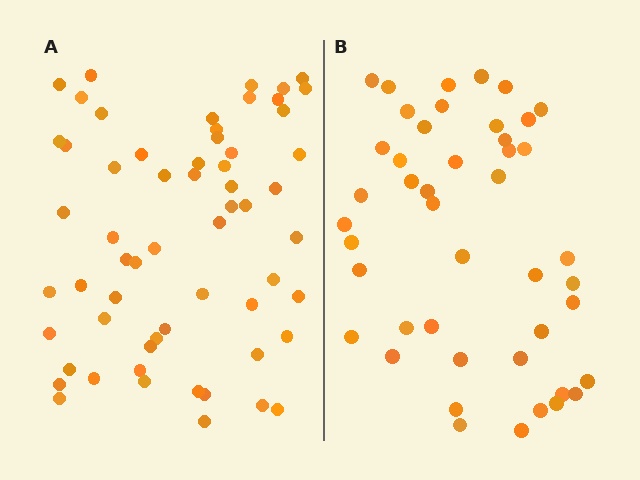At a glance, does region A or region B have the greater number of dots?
Region A (the left region) has more dots.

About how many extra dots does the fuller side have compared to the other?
Region A has approximately 15 more dots than region B.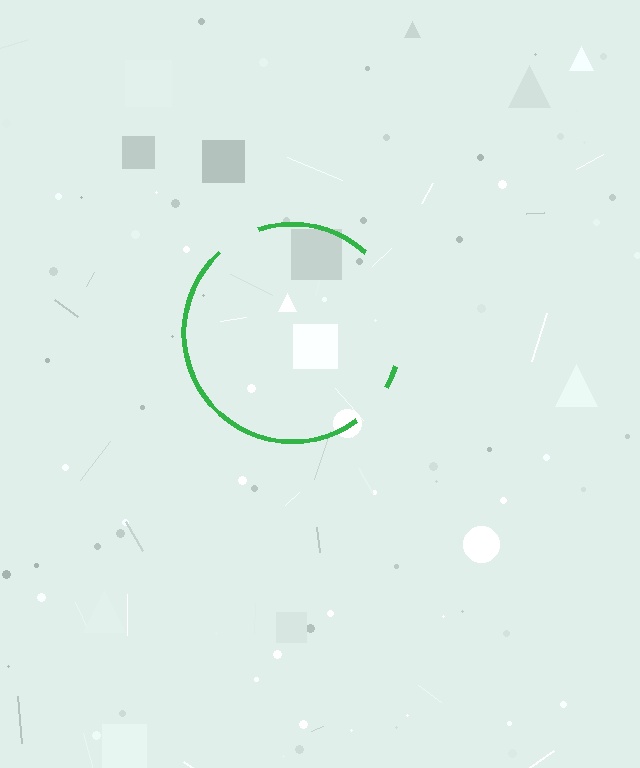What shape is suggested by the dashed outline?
The dashed outline suggests a circle.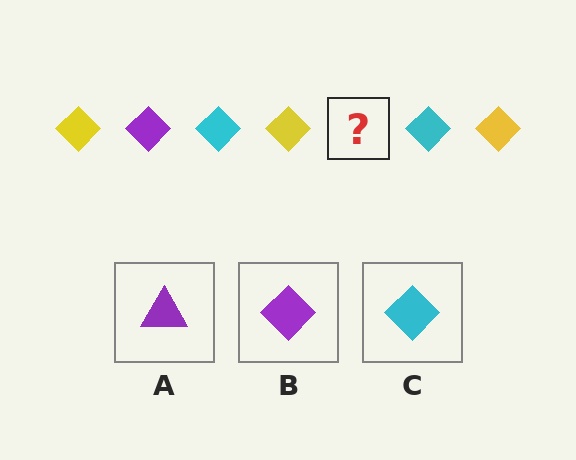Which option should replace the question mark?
Option B.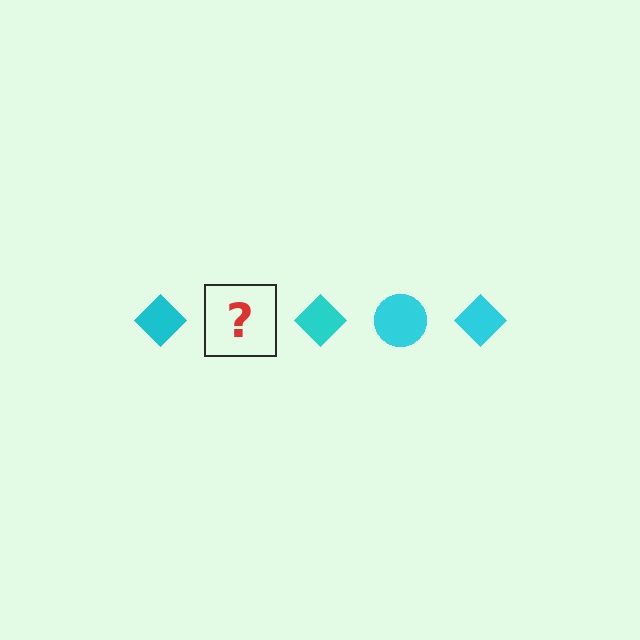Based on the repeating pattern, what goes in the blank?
The blank should be a cyan circle.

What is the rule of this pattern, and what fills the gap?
The rule is that the pattern cycles through diamond, circle shapes in cyan. The gap should be filled with a cyan circle.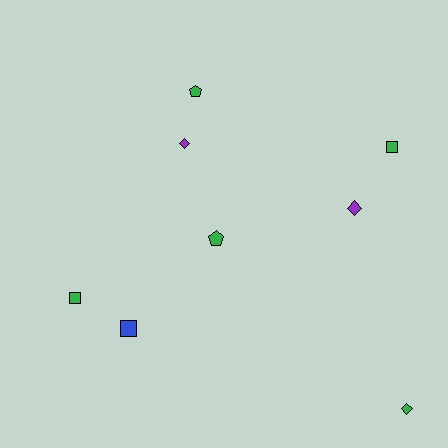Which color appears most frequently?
Green, with 5 objects.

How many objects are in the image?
There are 8 objects.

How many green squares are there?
There are 2 green squares.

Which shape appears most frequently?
Square, with 3 objects.